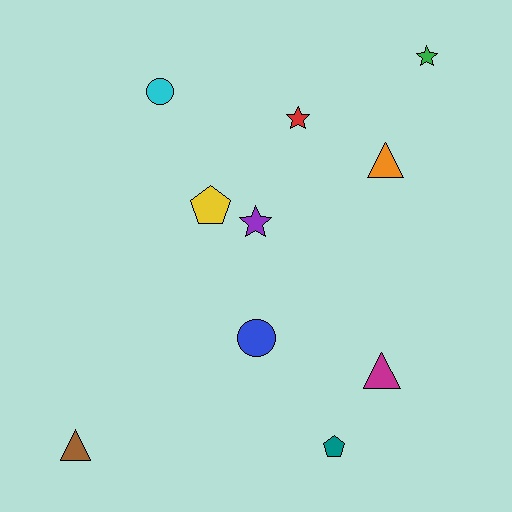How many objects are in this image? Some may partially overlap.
There are 10 objects.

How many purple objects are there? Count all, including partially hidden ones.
There is 1 purple object.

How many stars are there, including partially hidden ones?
There are 3 stars.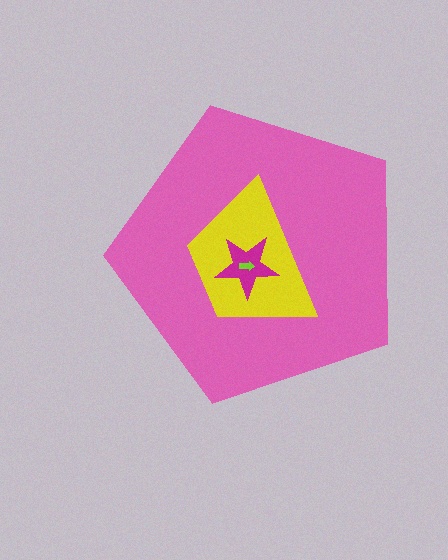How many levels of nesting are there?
4.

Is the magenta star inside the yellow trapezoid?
Yes.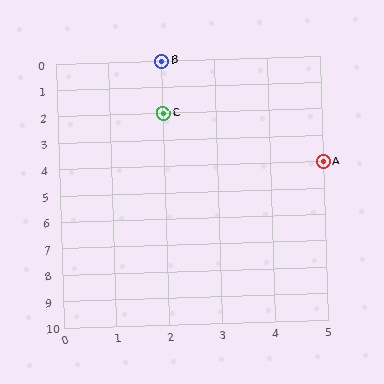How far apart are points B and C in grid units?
Points B and C are 2 rows apart.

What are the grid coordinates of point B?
Point B is at grid coordinates (2, 0).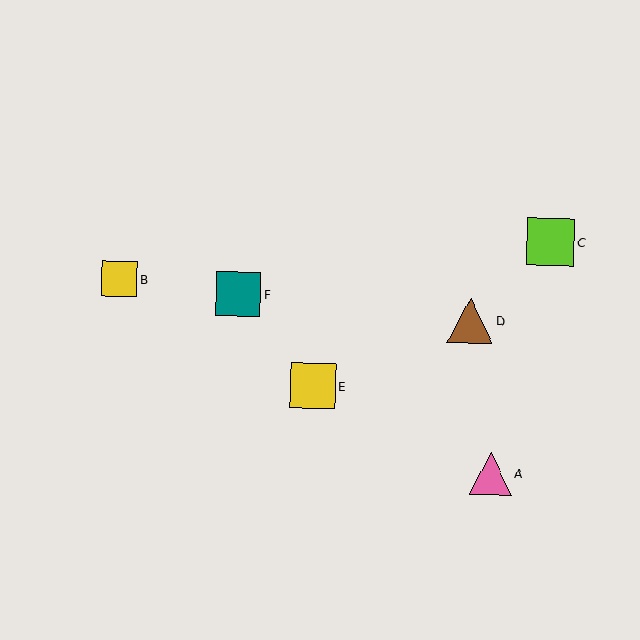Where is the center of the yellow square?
The center of the yellow square is at (119, 279).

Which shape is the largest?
The lime square (labeled C) is the largest.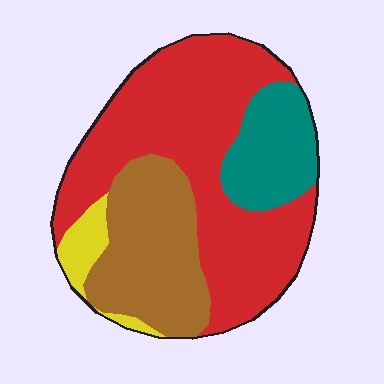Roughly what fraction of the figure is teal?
Teal covers 15% of the figure.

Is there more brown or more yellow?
Brown.